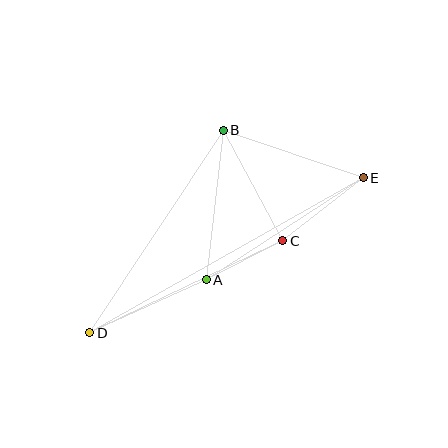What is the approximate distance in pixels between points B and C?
The distance between B and C is approximately 125 pixels.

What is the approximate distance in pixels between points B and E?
The distance between B and E is approximately 148 pixels.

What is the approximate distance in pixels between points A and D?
The distance between A and D is approximately 128 pixels.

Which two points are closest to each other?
Points A and C are closest to each other.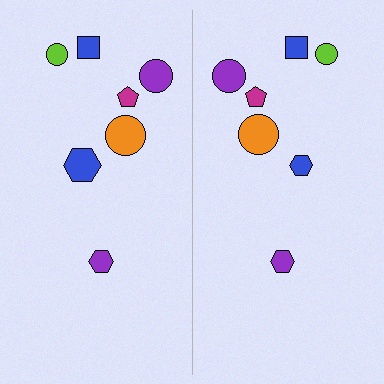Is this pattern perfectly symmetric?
No, the pattern is not perfectly symmetric. The blue hexagon on the right side has a different size than its mirror counterpart.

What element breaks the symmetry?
The blue hexagon on the right side has a different size than its mirror counterpart.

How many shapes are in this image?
There are 14 shapes in this image.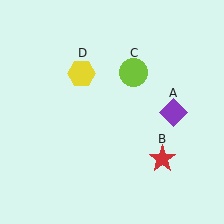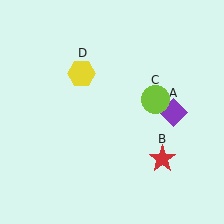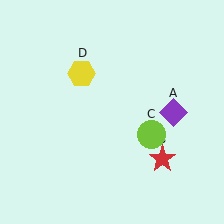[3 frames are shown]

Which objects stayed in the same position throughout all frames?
Purple diamond (object A) and red star (object B) and yellow hexagon (object D) remained stationary.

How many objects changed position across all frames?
1 object changed position: lime circle (object C).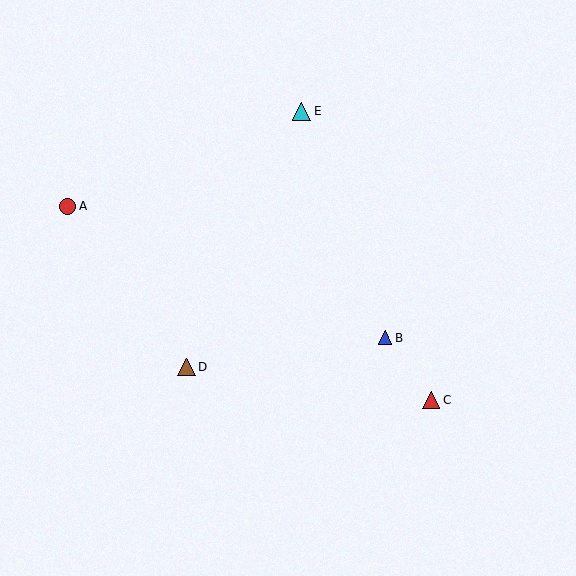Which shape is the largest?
The cyan triangle (labeled E) is the largest.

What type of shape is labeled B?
Shape B is a blue triangle.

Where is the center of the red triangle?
The center of the red triangle is at (431, 400).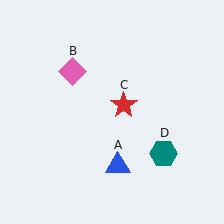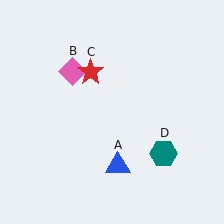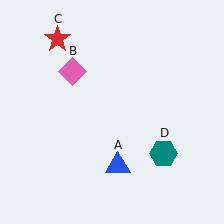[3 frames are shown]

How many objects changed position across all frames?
1 object changed position: red star (object C).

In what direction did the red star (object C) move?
The red star (object C) moved up and to the left.